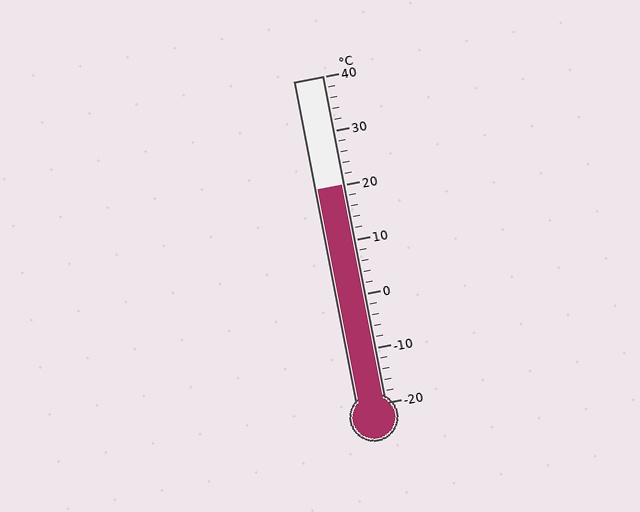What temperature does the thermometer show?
The thermometer shows approximately 20°C.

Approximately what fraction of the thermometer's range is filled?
The thermometer is filled to approximately 65% of its range.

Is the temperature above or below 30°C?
The temperature is below 30°C.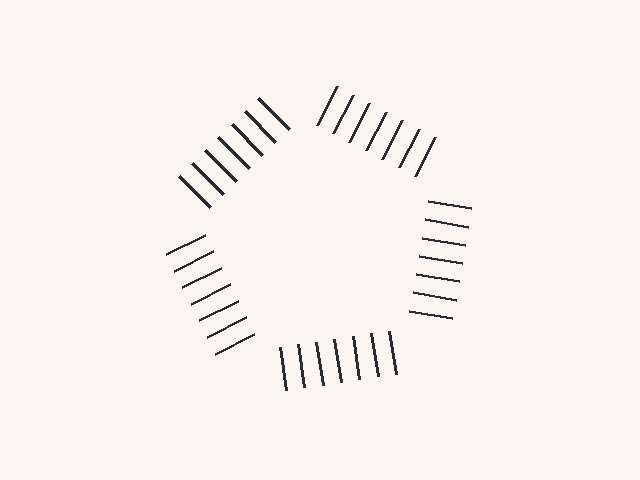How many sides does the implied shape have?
5 sides — the line-ends trace a pentagon.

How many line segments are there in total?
35 — 7 along each of the 5 edges.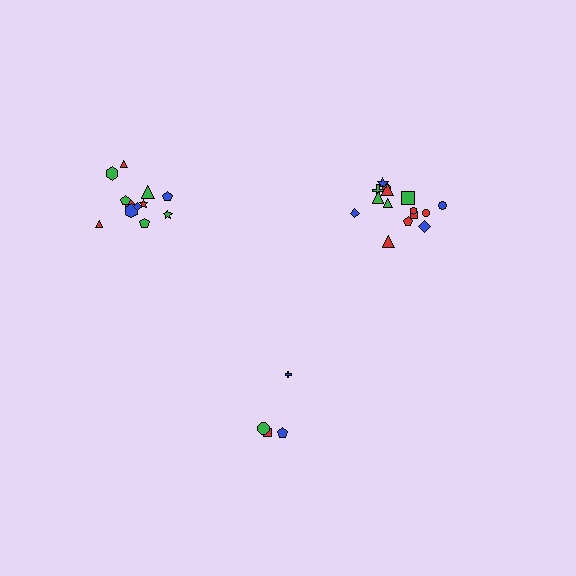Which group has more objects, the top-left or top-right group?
The top-right group.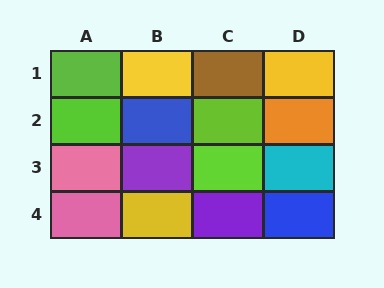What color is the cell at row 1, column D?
Yellow.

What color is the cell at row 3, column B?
Purple.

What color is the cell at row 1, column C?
Brown.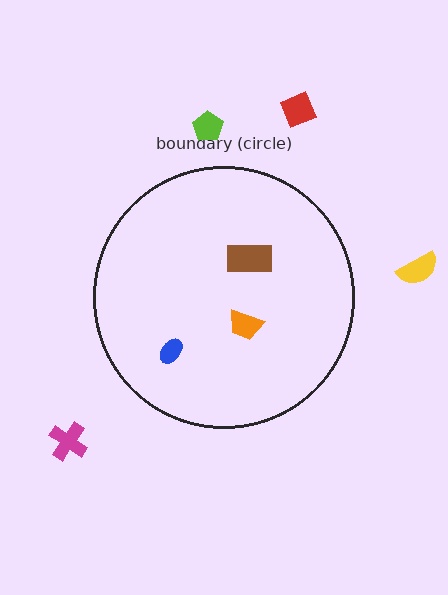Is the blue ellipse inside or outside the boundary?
Inside.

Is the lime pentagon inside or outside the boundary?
Outside.